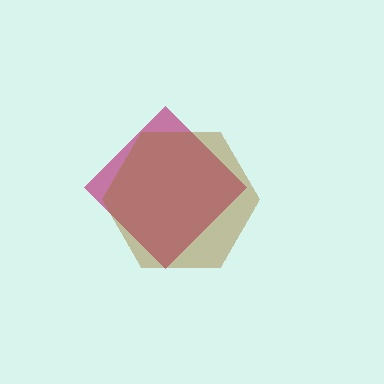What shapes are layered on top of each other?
The layered shapes are: a magenta diamond, a brown hexagon.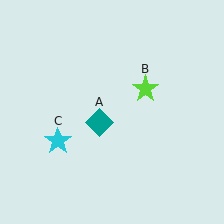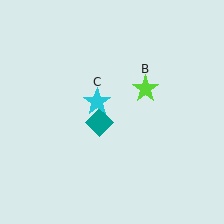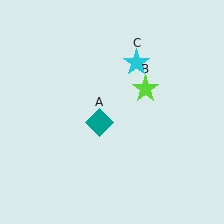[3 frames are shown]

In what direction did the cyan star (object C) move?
The cyan star (object C) moved up and to the right.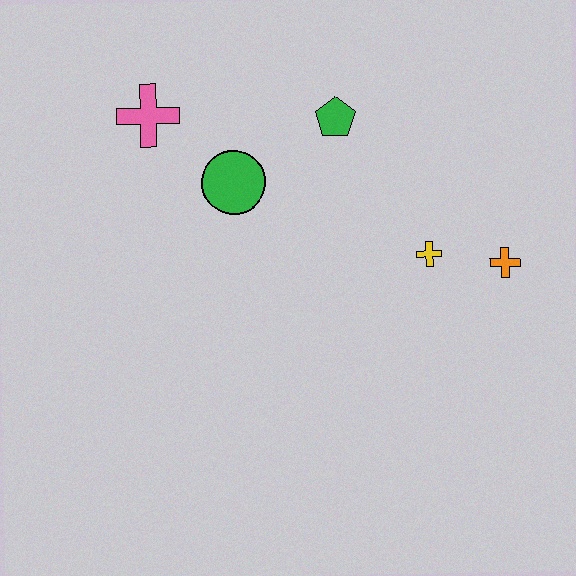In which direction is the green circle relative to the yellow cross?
The green circle is to the left of the yellow cross.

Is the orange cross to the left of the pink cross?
No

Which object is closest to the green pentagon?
The green circle is closest to the green pentagon.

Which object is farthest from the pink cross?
The orange cross is farthest from the pink cross.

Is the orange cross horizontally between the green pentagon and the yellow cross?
No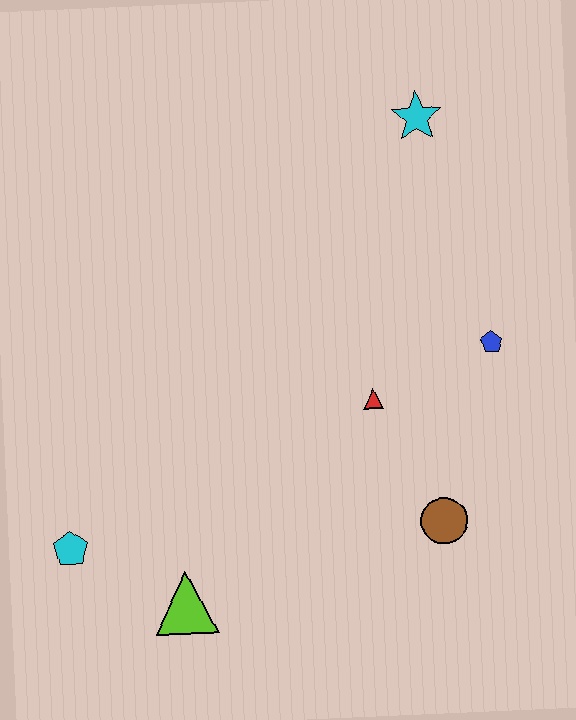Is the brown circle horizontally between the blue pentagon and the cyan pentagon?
Yes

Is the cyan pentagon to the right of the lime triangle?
No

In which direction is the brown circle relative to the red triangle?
The brown circle is below the red triangle.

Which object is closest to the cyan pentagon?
The lime triangle is closest to the cyan pentagon.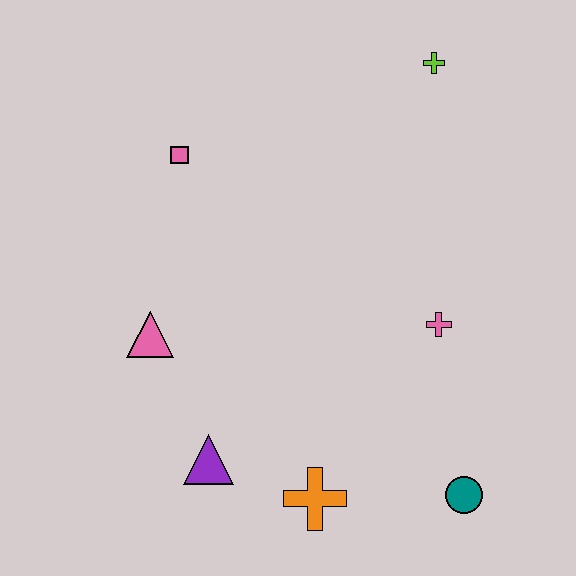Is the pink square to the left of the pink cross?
Yes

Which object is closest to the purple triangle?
The orange cross is closest to the purple triangle.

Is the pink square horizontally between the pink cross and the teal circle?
No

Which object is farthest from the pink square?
The teal circle is farthest from the pink square.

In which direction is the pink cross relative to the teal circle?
The pink cross is above the teal circle.